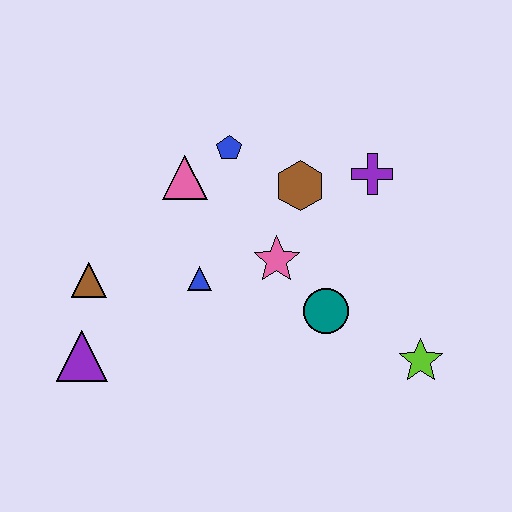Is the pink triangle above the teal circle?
Yes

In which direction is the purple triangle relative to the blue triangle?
The purple triangle is to the left of the blue triangle.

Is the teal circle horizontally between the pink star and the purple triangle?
No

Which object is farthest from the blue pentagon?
The lime star is farthest from the blue pentagon.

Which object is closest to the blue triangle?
The pink star is closest to the blue triangle.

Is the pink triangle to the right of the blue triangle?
No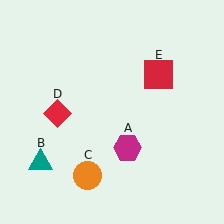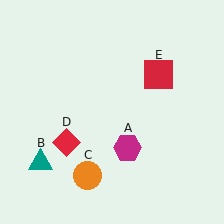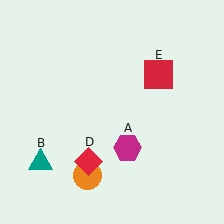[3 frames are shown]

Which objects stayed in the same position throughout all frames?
Magenta hexagon (object A) and teal triangle (object B) and orange circle (object C) and red square (object E) remained stationary.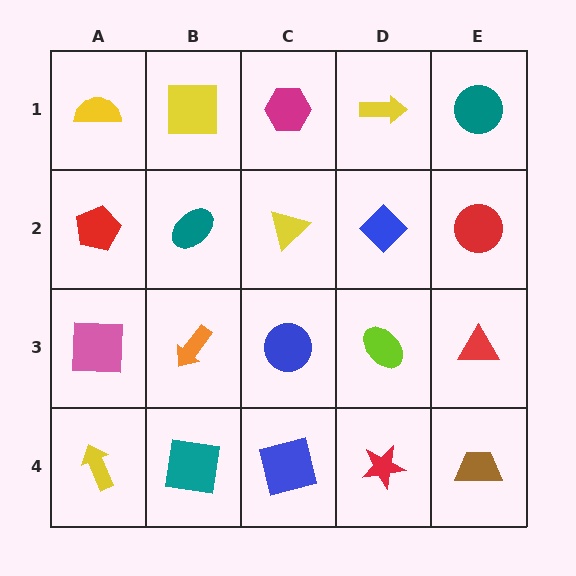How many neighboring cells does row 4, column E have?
2.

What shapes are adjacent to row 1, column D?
A blue diamond (row 2, column D), a magenta hexagon (row 1, column C), a teal circle (row 1, column E).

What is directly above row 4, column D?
A lime ellipse.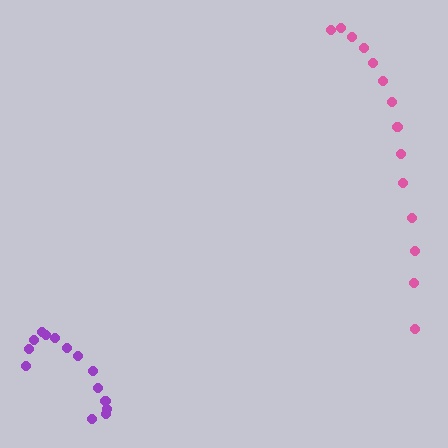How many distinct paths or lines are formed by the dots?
There are 2 distinct paths.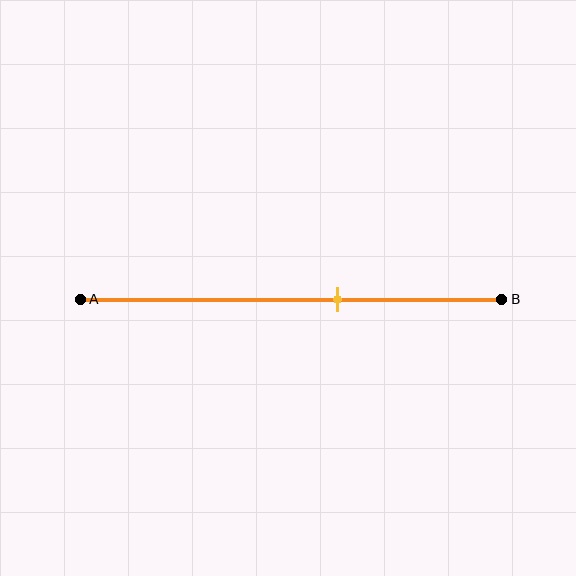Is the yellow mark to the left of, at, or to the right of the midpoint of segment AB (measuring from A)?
The yellow mark is to the right of the midpoint of segment AB.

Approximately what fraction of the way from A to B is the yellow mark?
The yellow mark is approximately 60% of the way from A to B.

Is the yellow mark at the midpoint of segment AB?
No, the mark is at about 60% from A, not at the 50% midpoint.